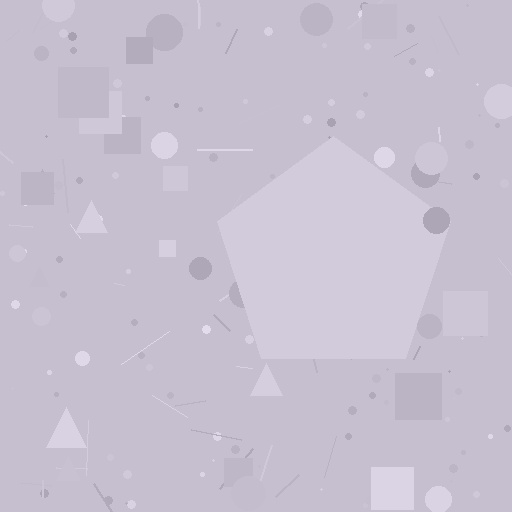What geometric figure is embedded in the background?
A pentagon is embedded in the background.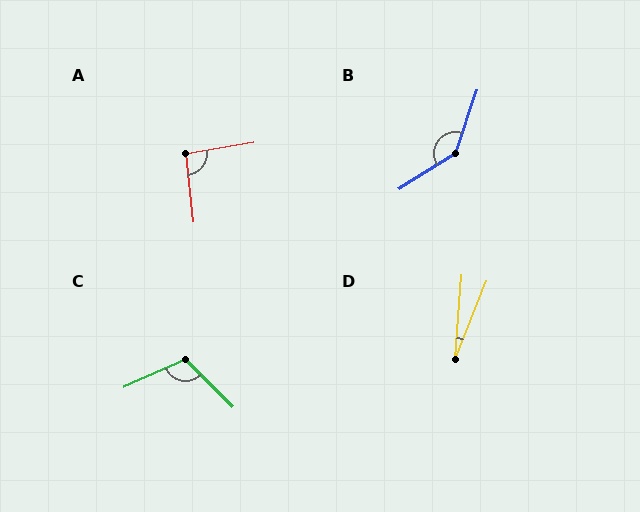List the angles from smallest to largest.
D (17°), A (93°), C (111°), B (141°).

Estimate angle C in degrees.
Approximately 111 degrees.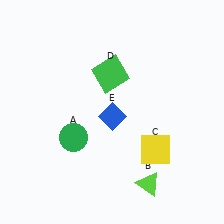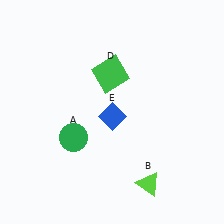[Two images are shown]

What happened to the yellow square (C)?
The yellow square (C) was removed in Image 2. It was in the bottom-right area of Image 1.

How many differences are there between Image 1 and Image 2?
There is 1 difference between the two images.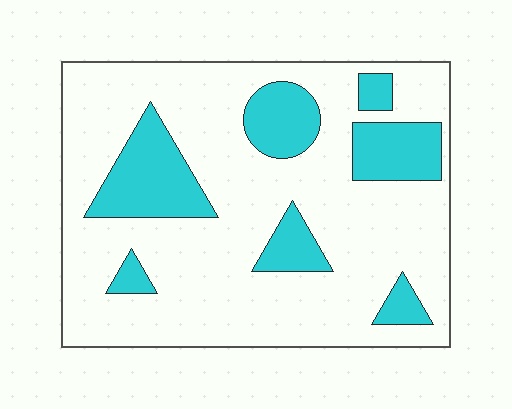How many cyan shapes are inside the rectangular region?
7.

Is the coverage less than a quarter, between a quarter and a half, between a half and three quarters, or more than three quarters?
Less than a quarter.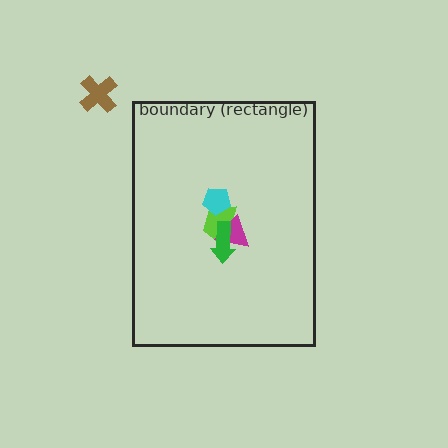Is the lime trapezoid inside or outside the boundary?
Inside.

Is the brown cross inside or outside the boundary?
Outside.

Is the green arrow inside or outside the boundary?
Inside.